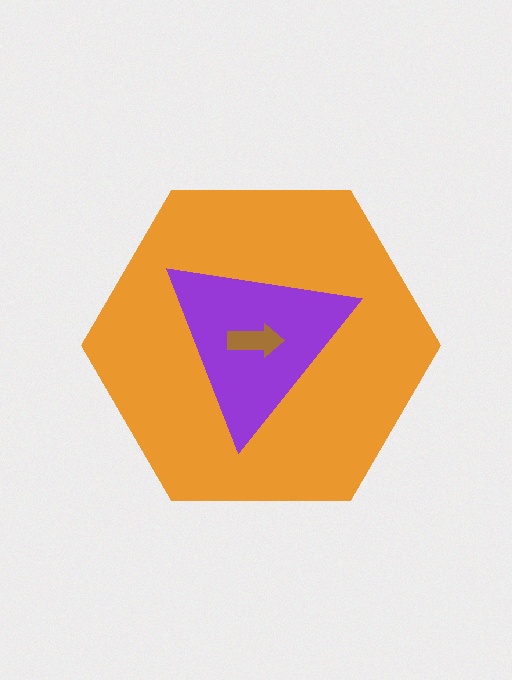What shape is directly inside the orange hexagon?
The purple triangle.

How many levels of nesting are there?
3.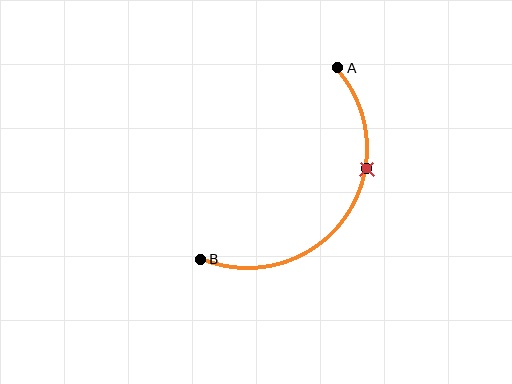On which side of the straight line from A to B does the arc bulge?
The arc bulges below and to the right of the straight line connecting A and B.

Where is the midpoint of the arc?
The arc midpoint is the point on the curve farthest from the straight line joining A and B. It sits below and to the right of that line.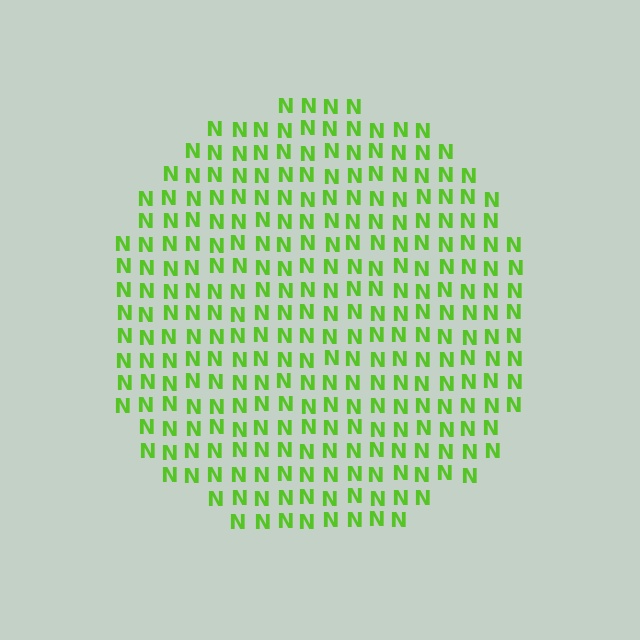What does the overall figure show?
The overall figure shows a circle.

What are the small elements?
The small elements are letter N's.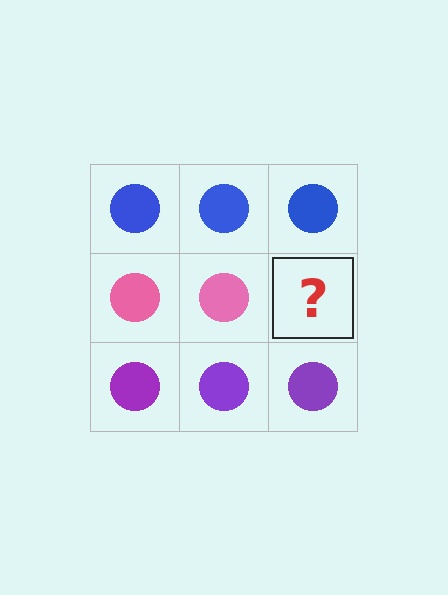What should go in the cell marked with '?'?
The missing cell should contain a pink circle.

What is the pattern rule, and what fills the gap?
The rule is that each row has a consistent color. The gap should be filled with a pink circle.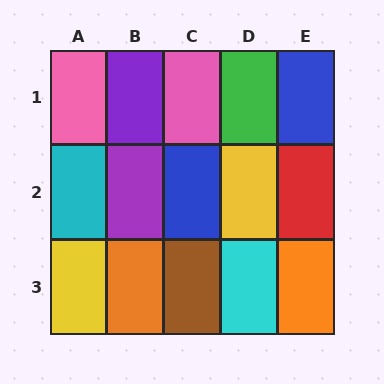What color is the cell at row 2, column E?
Red.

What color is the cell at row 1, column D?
Green.